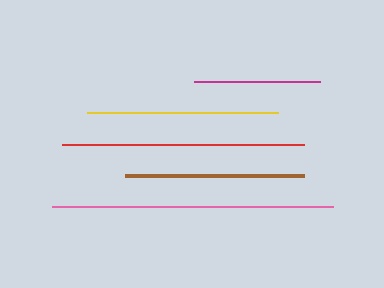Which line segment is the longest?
The pink line is the longest at approximately 281 pixels.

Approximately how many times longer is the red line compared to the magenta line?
The red line is approximately 1.9 times the length of the magenta line.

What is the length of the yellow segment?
The yellow segment is approximately 191 pixels long.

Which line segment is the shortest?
The magenta line is the shortest at approximately 126 pixels.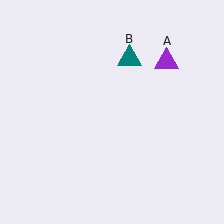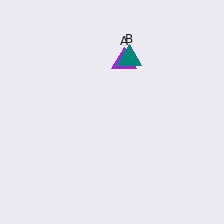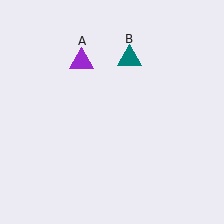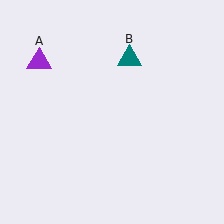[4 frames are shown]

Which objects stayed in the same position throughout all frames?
Teal triangle (object B) remained stationary.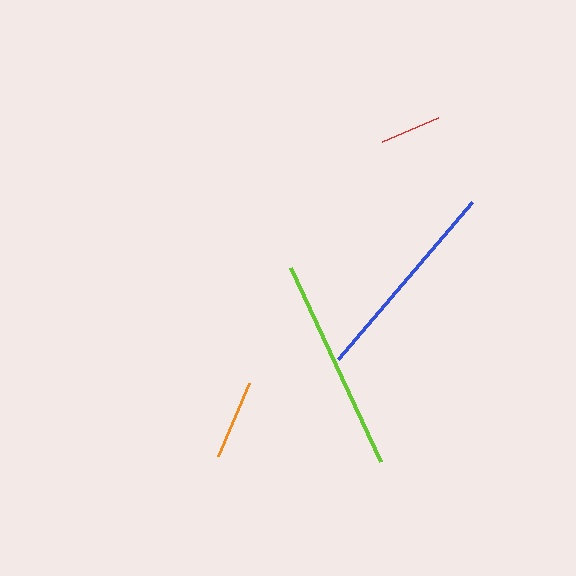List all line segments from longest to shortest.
From longest to shortest: lime, blue, orange, red.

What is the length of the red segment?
The red segment is approximately 61 pixels long.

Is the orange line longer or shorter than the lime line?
The lime line is longer than the orange line.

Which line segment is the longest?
The lime line is the longest at approximately 214 pixels.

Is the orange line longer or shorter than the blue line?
The blue line is longer than the orange line.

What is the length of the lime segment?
The lime segment is approximately 214 pixels long.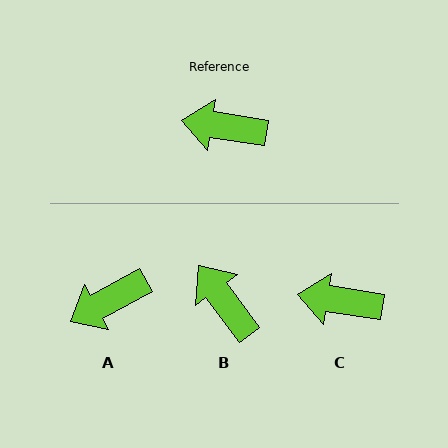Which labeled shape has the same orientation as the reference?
C.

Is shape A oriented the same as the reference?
No, it is off by about 37 degrees.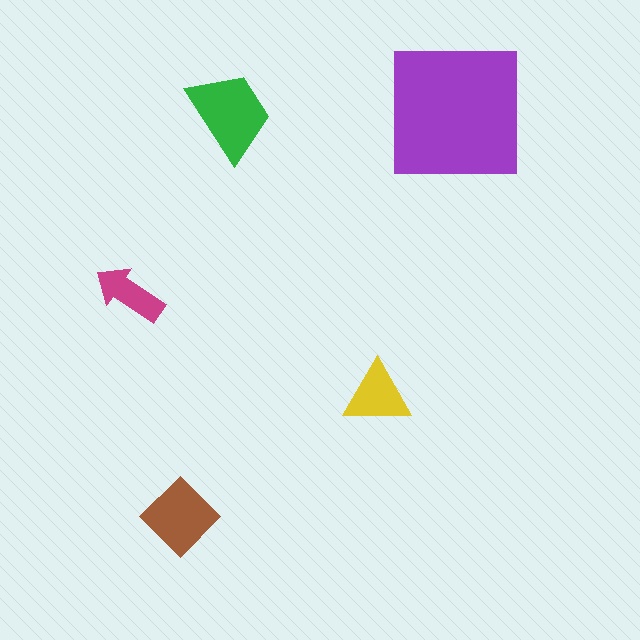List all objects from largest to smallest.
The purple square, the green trapezoid, the brown diamond, the yellow triangle, the magenta arrow.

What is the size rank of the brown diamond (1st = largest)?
3rd.